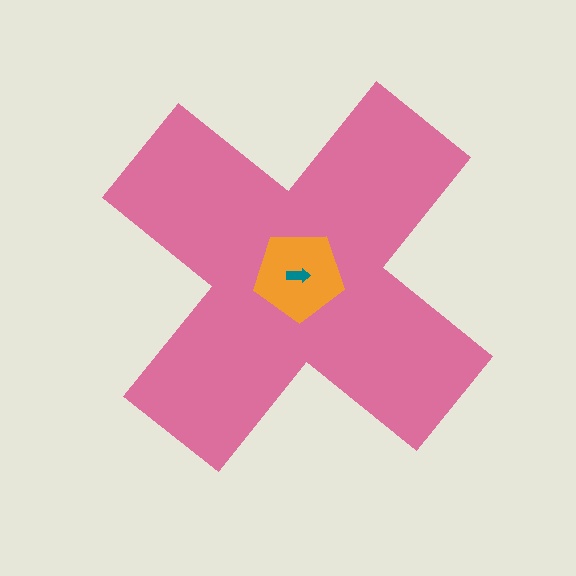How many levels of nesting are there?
3.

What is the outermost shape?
The pink cross.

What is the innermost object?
The teal arrow.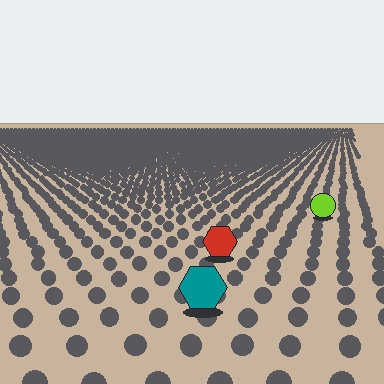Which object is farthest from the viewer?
The lime circle is farthest from the viewer. It appears smaller and the ground texture around it is denser.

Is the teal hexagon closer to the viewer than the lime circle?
Yes. The teal hexagon is closer — you can tell from the texture gradient: the ground texture is coarser near it.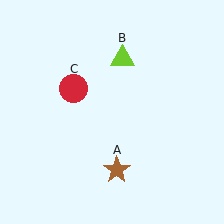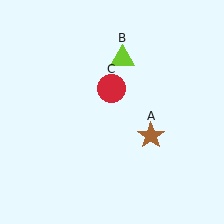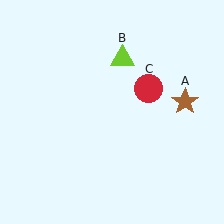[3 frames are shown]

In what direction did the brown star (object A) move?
The brown star (object A) moved up and to the right.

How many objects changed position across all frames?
2 objects changed position: brown star (object A), red circle (object C).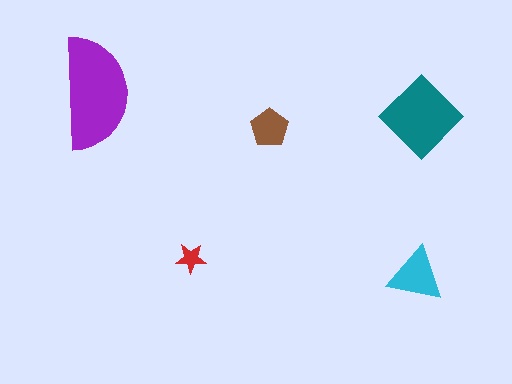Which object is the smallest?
The red star.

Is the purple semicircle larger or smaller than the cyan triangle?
Larger.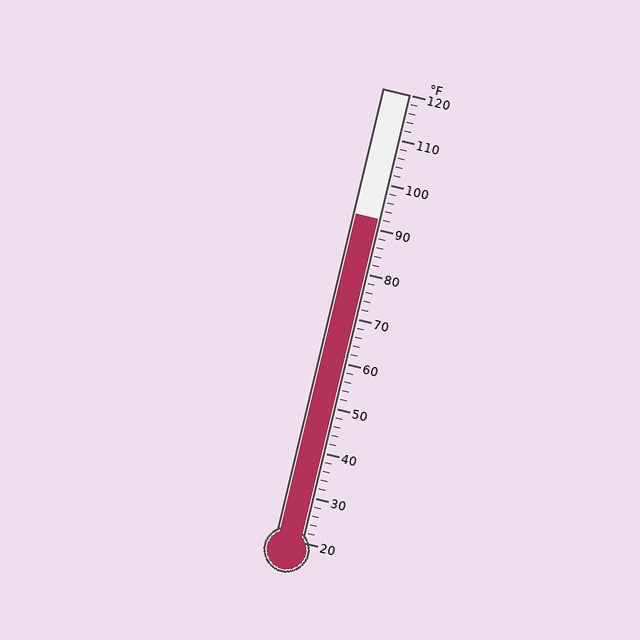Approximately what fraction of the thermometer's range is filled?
The thermometer is filled to approximately 70% of its range.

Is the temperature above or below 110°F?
The temperature is below 110°F.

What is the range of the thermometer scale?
The thermometer scale ranges from 20°F to 120°F.